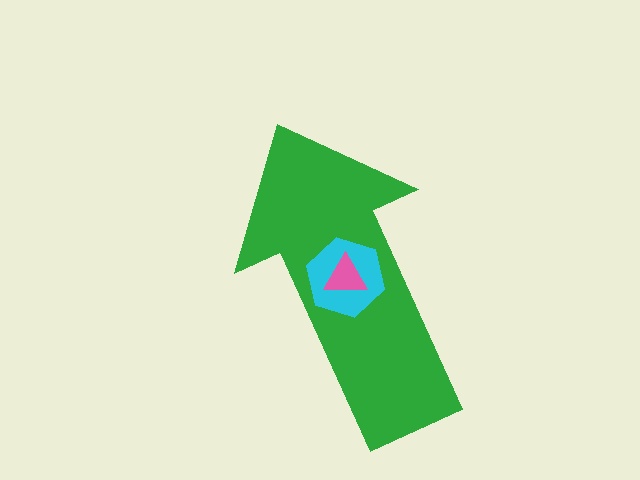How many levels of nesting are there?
3.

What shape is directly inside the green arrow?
The cyan hexagon.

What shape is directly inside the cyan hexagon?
The pink triangle.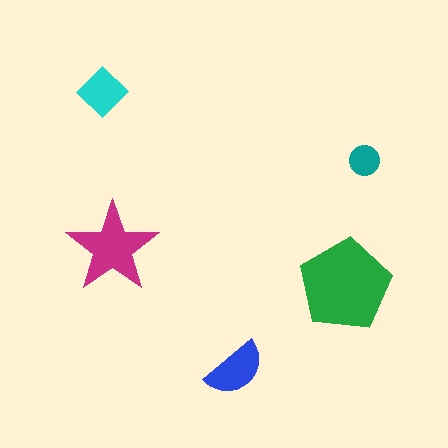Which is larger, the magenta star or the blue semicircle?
The magenta star.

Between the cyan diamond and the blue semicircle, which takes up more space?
The blue semicircle.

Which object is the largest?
The green pentagon.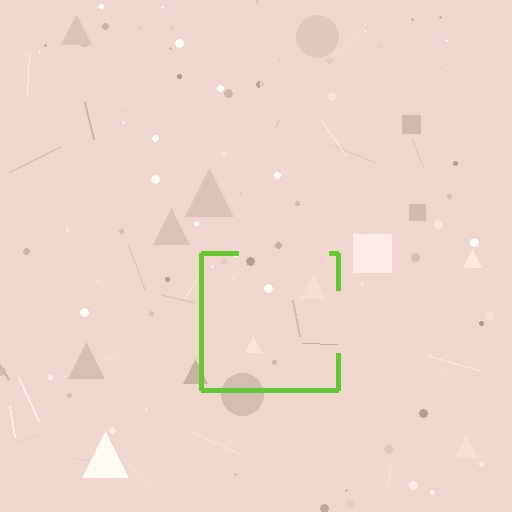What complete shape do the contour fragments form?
The contour fragments form a square.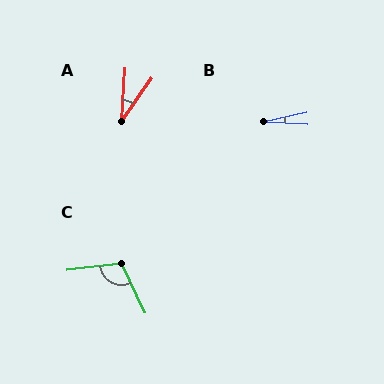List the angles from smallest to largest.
B (15°), A (30°), C (108°).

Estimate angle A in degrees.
Approximately 30 degrees.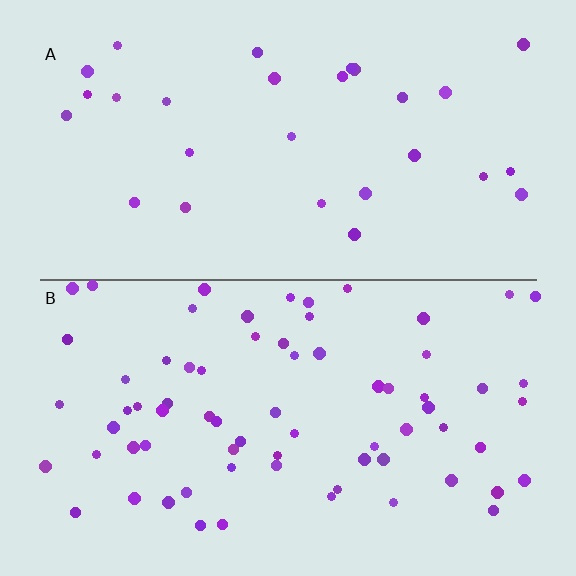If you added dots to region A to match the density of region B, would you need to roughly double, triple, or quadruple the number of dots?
Approximately double.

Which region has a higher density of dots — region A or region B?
B (the bottom).